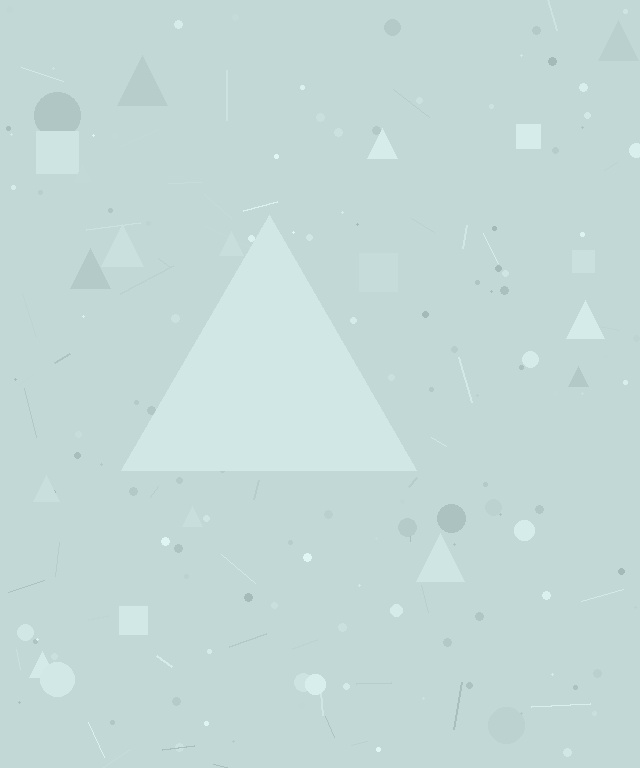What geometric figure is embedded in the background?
A triangle is embedded in the background.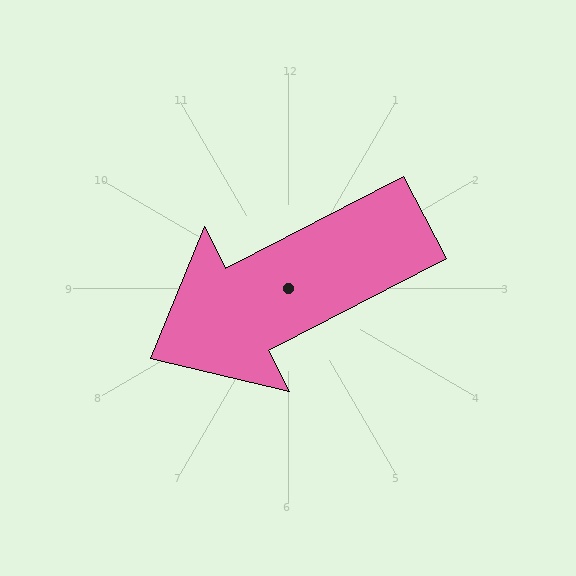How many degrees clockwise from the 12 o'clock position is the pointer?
Approximately 243 degrees.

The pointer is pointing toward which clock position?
Roughly 8 o'clock.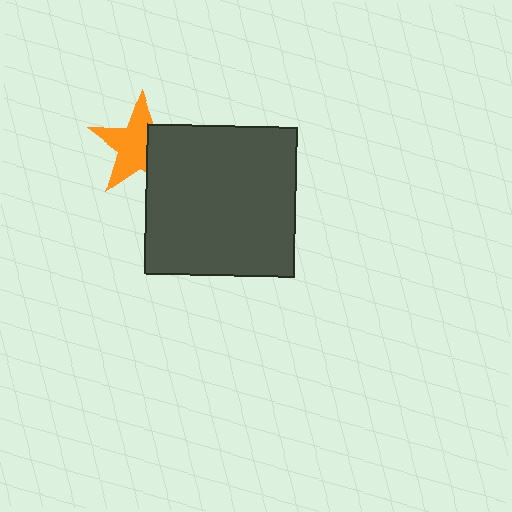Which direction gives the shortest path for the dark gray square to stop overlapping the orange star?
Moving right gives the shortest separation.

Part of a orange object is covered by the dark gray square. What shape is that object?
It is a star.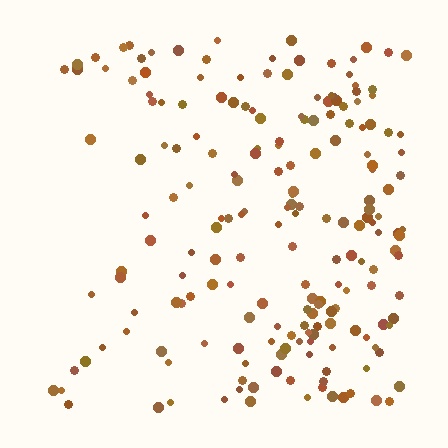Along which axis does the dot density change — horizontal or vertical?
Horizontal.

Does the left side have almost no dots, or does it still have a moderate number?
Still a moderate number, just noticeably fewer than the right.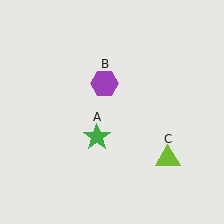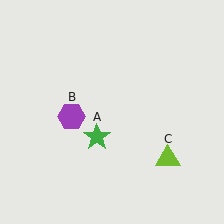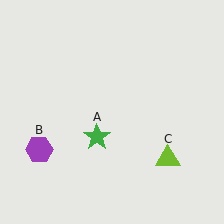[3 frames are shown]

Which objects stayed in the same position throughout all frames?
Green star (object A) and lime triangle (object C) remained stationary.